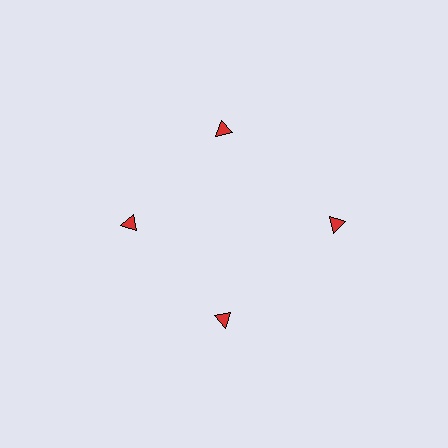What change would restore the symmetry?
The symmetry would be restored by moving it inward, back onto the ring so that all 4 triangles sit at equal angles and equal distance from the center.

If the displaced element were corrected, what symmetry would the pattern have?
It would have 4-fold rotational symmetry — the pattern would map onto itself every 90 degrees.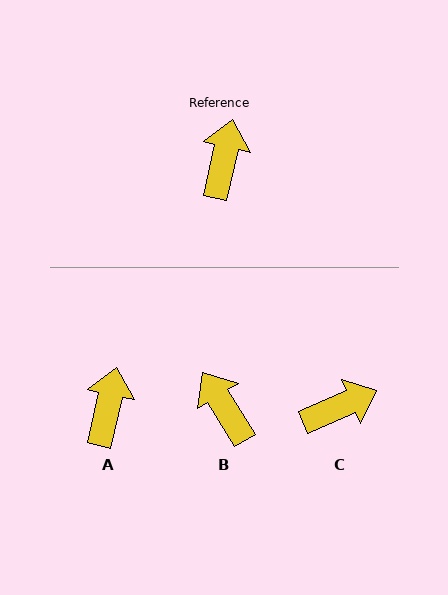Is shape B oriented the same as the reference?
No, it is off by about 45 degrees.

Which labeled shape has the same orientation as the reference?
A.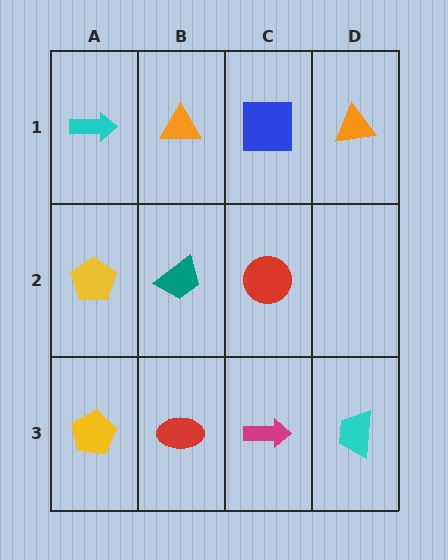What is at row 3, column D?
A cyan trapezoid.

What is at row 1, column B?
An orange triangle.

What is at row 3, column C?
A magenta arrow.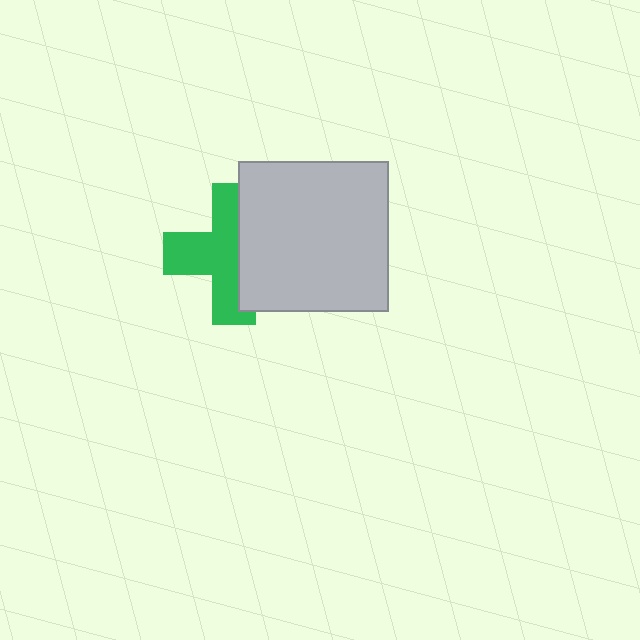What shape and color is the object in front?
The object in front is a light gray square.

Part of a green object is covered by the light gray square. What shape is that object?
It is a cross.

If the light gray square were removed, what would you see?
You would see the complete green cross.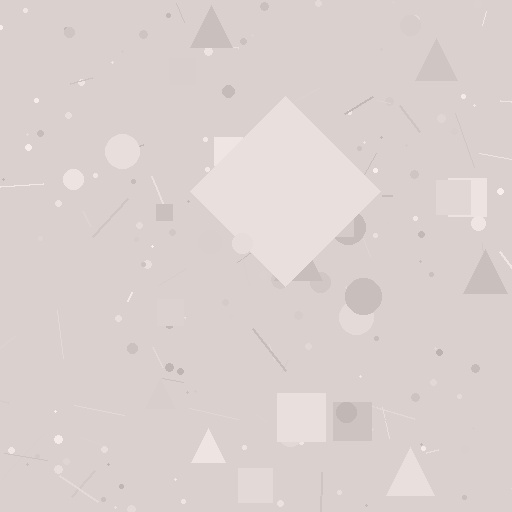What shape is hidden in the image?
A diamond is hidden in the image.